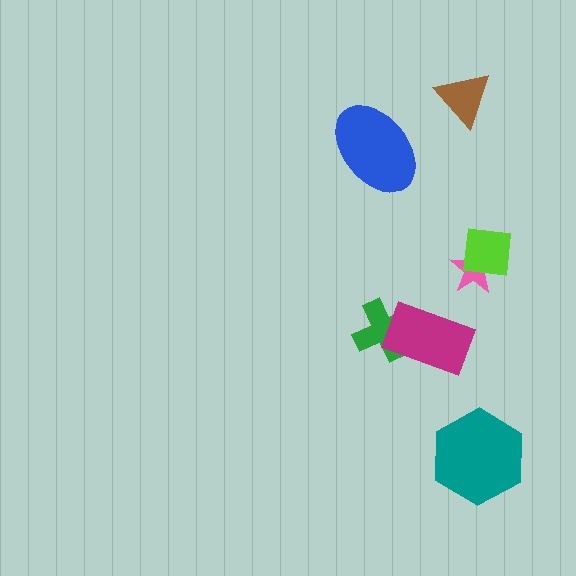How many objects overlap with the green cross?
1 object overlaps with the green cross.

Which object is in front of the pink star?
The lime square is in front of the pink star.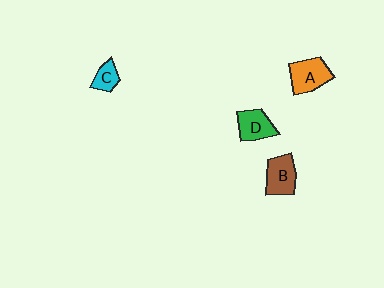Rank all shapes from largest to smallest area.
From largest to smallest: A (orange), B (brown), D (green), C (cyan).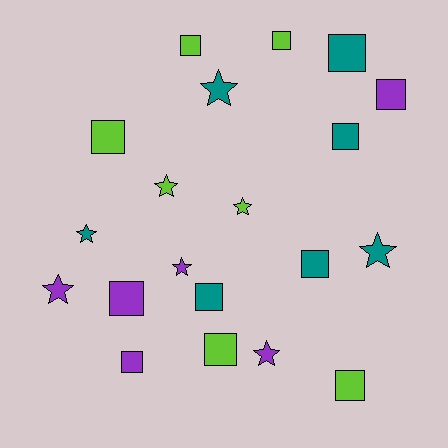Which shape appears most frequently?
Square, with 12 objects.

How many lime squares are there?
There are 5 lime squares.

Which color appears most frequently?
Teal, with 7 objects.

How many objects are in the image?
There are 20 objects.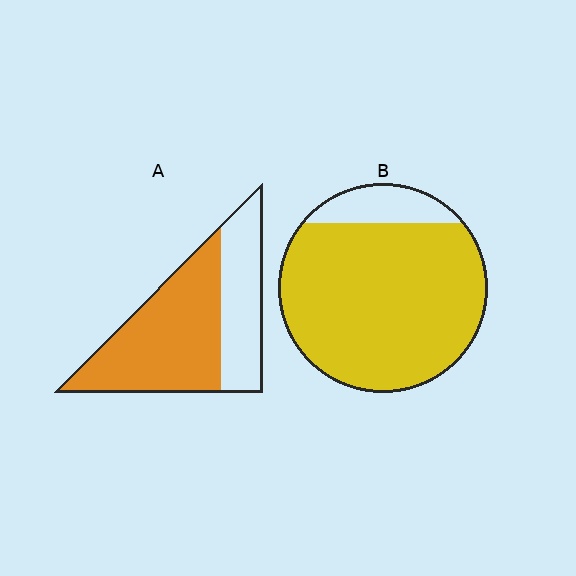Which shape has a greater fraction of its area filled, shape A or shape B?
Shape B.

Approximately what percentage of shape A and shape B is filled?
A is approximately 65% and B is approximately 85%.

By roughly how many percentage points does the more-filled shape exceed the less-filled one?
By roughly 25 percentage points (B over A).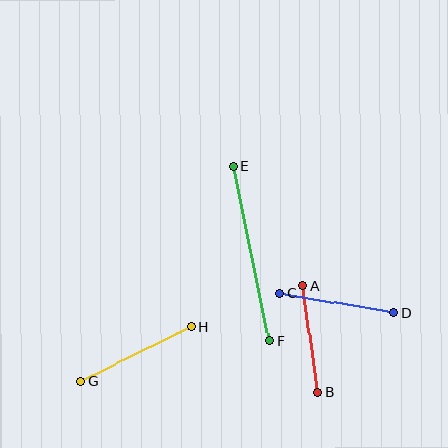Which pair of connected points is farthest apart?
Points E and F are farthest apart.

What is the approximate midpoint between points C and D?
The midpoint is at approximately (337, 303) pixels.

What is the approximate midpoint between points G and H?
The midpoint is at approximately (136, 354) pixels.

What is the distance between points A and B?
The distance is approximately 108 pixels.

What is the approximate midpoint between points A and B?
The midpoint is at approximately (310, 339) pixels.